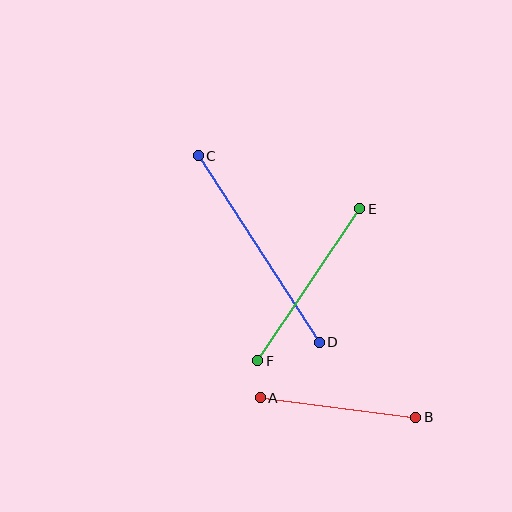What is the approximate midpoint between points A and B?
The midpoint is at approximately (338, 408) pixels.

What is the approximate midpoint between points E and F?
The midpoint is at approximately (309, 285) pixels.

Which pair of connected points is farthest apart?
Points C and D are farthest apart.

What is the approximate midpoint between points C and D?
The midpoint is at approximately (259, 249) pixels.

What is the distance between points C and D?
The distance is approximately 222 pixels.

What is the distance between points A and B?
The distance is approximately 157 pixels.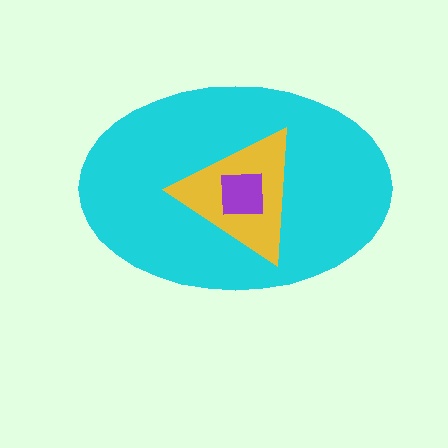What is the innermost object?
The purple square.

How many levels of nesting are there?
3.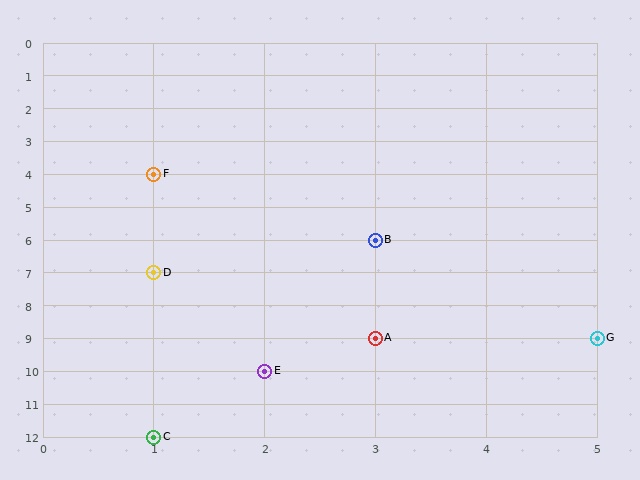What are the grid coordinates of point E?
Point E is at grid coordinates (2, 10).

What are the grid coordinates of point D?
Point D is at grid coordinates (1, 7).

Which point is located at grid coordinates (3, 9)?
Point A is at (3, 9).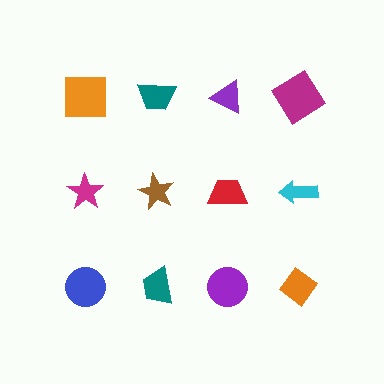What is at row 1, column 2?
A teal trapezoid.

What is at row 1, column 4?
A magenta diamond.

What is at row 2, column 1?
A magenta star.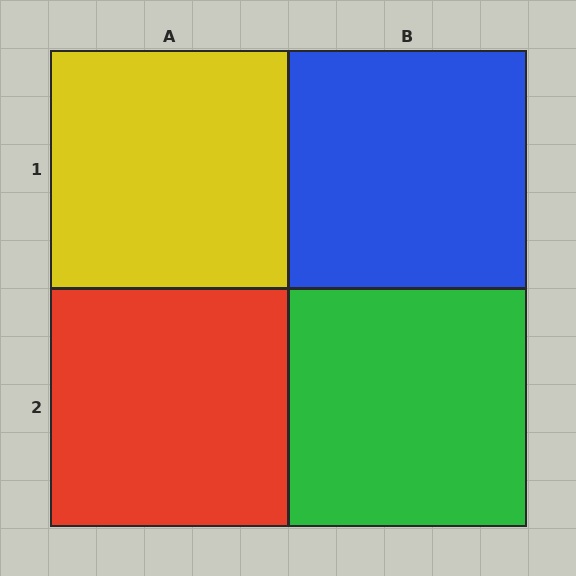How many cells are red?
1 cell is red.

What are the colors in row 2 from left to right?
Red, green.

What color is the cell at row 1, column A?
Yellow.